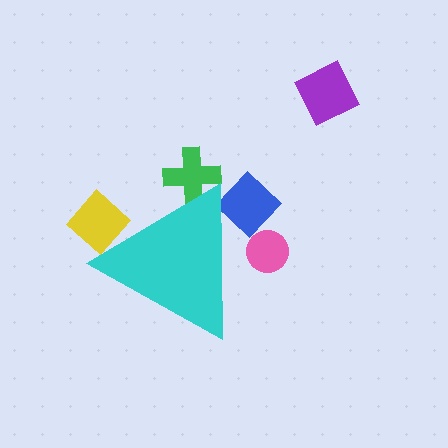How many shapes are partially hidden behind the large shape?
4 shapes are partially hidden.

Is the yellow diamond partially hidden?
Yes, the yellow diamond is partially hidden behind the cyan triangle.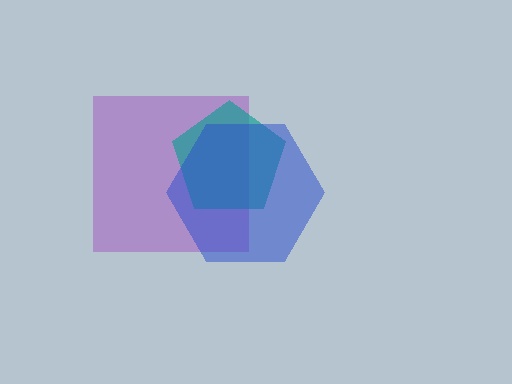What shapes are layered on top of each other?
The layered shapes are: a purple square, a teal pentagon, a blue hexagon.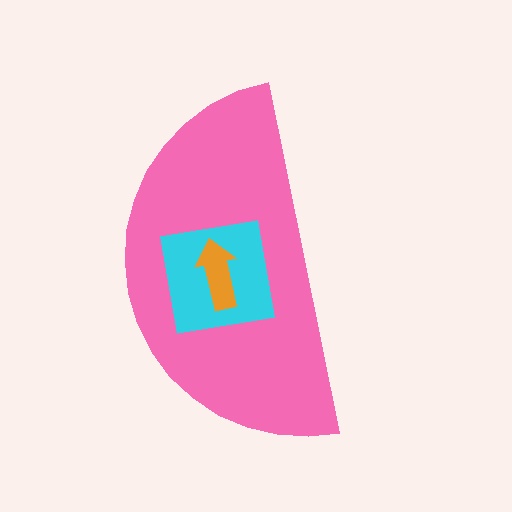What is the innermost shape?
The orange arrow.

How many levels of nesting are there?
3.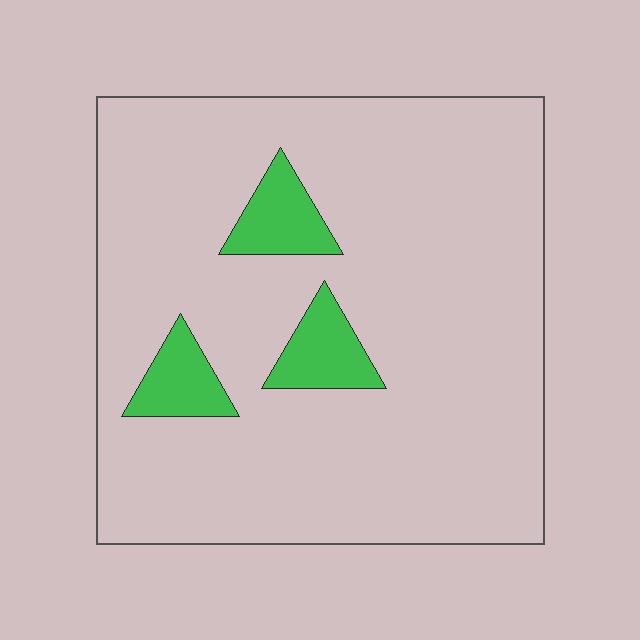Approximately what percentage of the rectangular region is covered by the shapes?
Approximately 10%.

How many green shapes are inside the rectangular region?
3.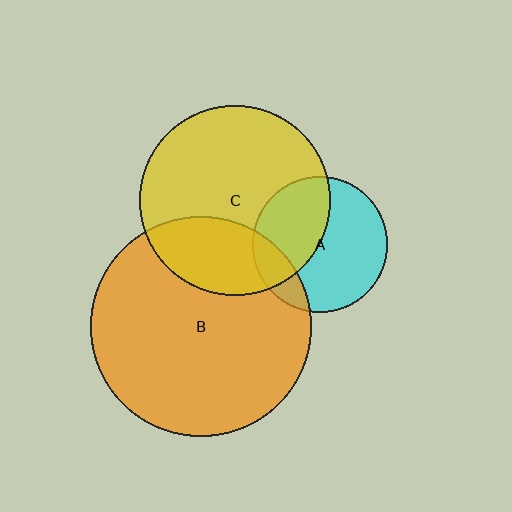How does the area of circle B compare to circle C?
Approximately 1.3 times.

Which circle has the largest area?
Circle B (orange).